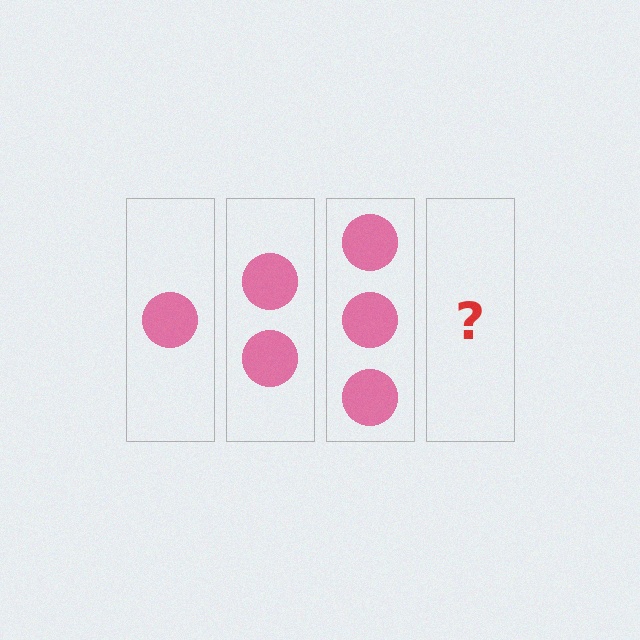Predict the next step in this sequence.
The next step is 4 circles.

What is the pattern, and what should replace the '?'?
The pattern is that each step adds one more circle. The '?' should be 4 circles.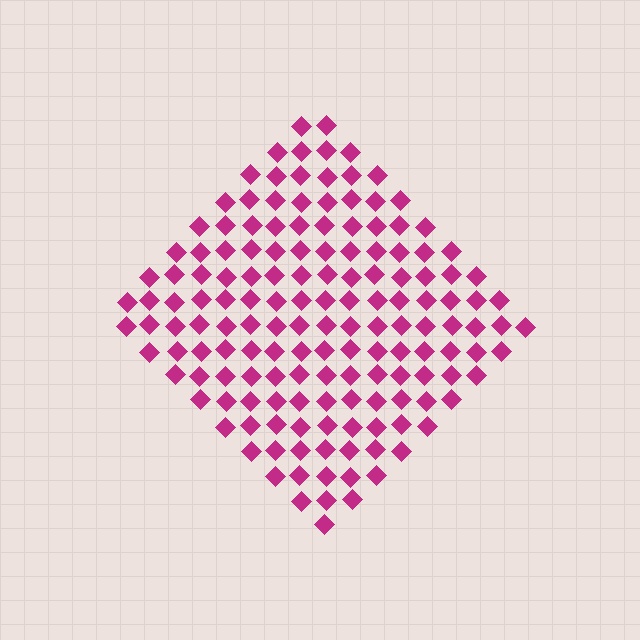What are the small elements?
The small elements are diamonds.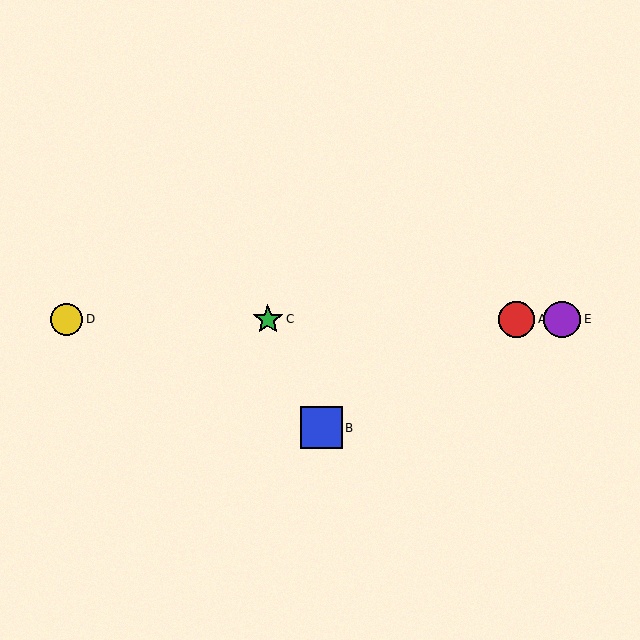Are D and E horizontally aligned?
Yes, both are at y≈319.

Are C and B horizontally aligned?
No, C is at y≈319 and B is at y≈428.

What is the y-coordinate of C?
Object C is at y≈319.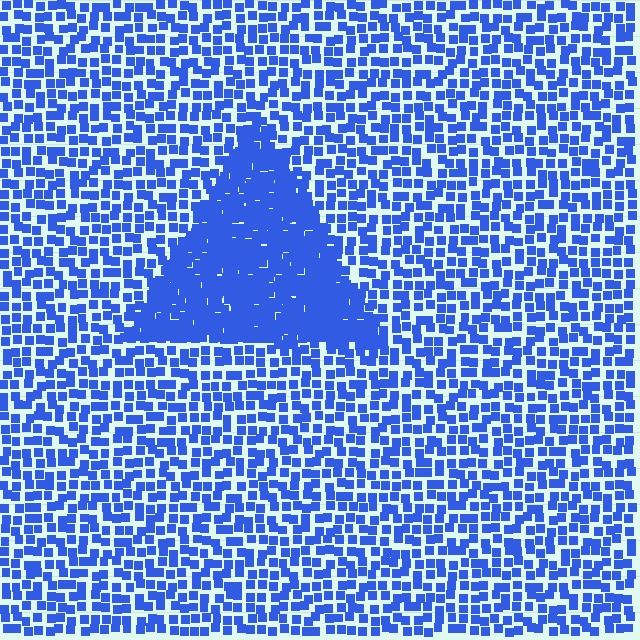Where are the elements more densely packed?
The elements are more densely packed inside the triangle boundary.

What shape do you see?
I see a triangle.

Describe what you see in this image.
The image contains small blue elements arranged at two different densities. A triangle-shaped region is visible where the elements are more densely packed than the surrounding area.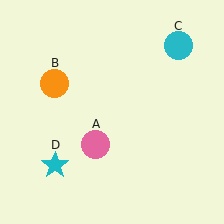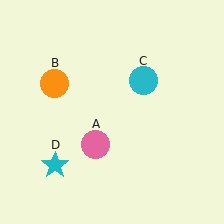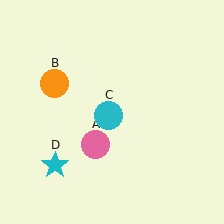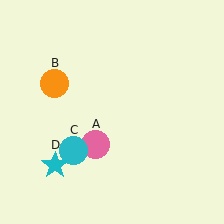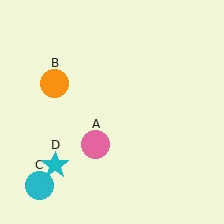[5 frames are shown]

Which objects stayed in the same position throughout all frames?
Pink circle (object A) and orange circle (object B) and cyan star (object D) remained stationary.